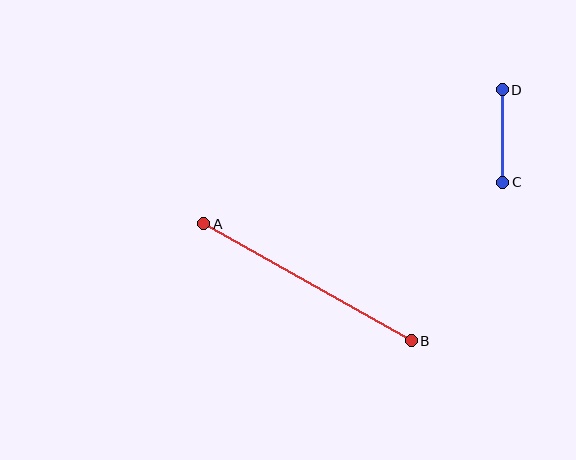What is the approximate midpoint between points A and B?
The midpoint is at approximately (308, 282) pixels.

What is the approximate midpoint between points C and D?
The midpoint is at approximately (502, 136) pixels.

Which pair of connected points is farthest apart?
Points A and B are farthest apart.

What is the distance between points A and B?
The distance is approximately 238 pixels.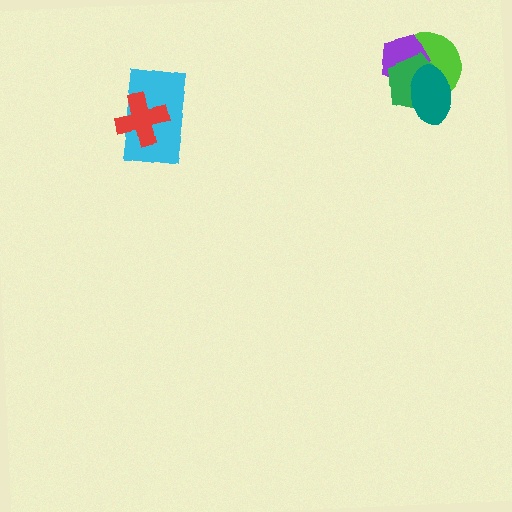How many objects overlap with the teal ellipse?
3 objects overlap with the teal ellipse.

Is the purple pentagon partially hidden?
Yes, it is partially covered by another shape.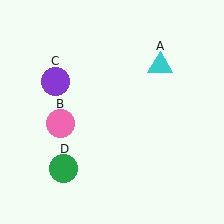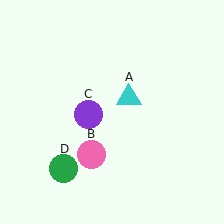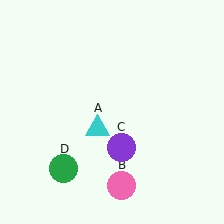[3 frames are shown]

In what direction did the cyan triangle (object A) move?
The cyan triangle (object A) moved down and to the left.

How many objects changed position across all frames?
3 objects changed position: cyan triangle (object A), pink circle (object B), purple circle (object C).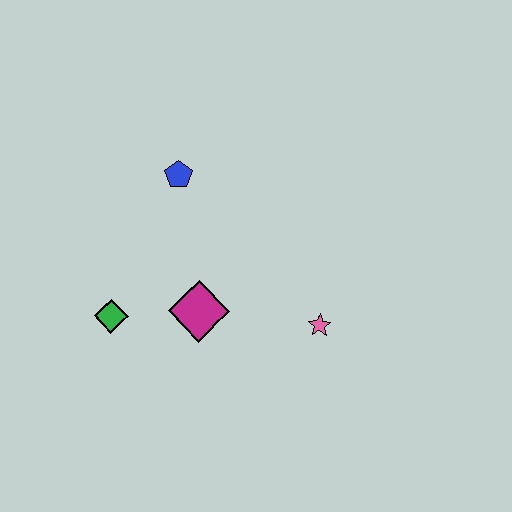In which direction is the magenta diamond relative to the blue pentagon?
The magenta diamond is below the blue pentagon.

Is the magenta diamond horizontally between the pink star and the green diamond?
Yes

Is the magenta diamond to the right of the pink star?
No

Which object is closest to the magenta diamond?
The green diamond is closest to the magenta diamond.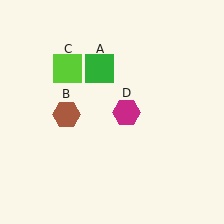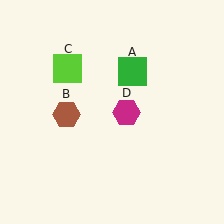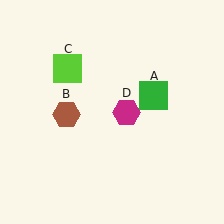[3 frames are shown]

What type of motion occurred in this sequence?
The green square (object A) rotated clockwise around the center of the scene.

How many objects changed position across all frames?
1 object changed position: green square (object A).